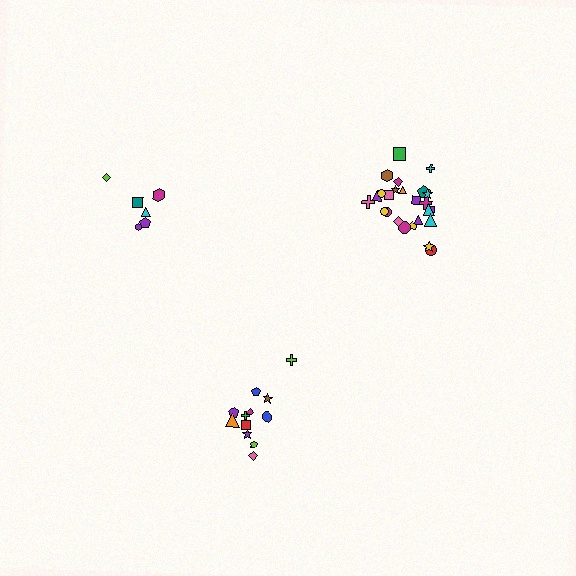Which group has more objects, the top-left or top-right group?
The top-right group.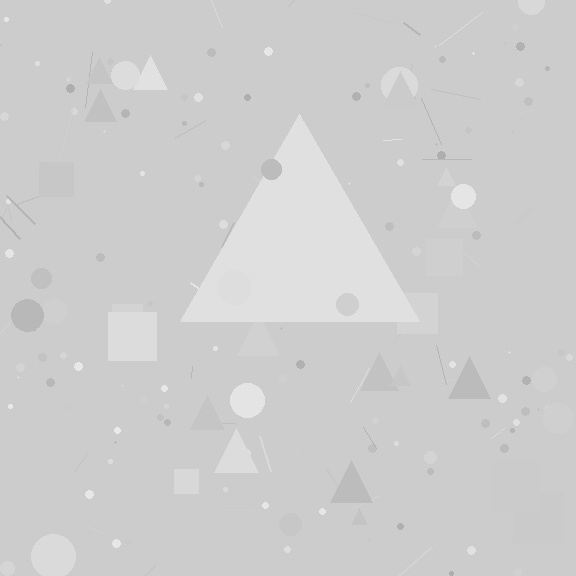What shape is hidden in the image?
A triangle is hidden in the image.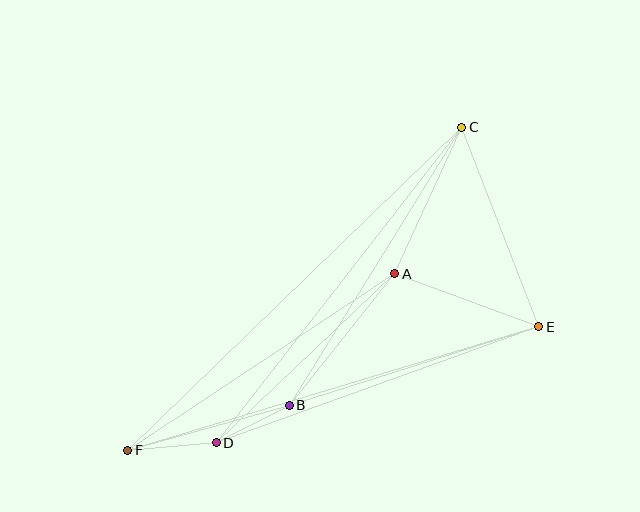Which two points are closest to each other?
Points B and D are closest to each other.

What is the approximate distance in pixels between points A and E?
The distance between A and E is approximately 153 pixels.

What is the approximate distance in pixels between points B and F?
The distance between B and F is approximately 168 pixels.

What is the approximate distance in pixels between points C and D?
The distance between C and D is approximately 400 pixels.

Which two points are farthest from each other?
Points C and F are farthest from each other.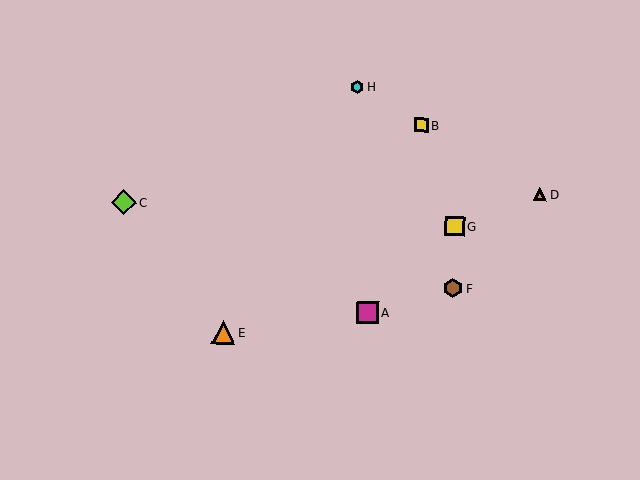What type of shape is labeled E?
Shape E is an orange triangle.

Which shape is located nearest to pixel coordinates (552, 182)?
The orange triangle (labeled D) at (540, 195) is nearest to that location.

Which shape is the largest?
The lime diamond (labeled C) is the largest.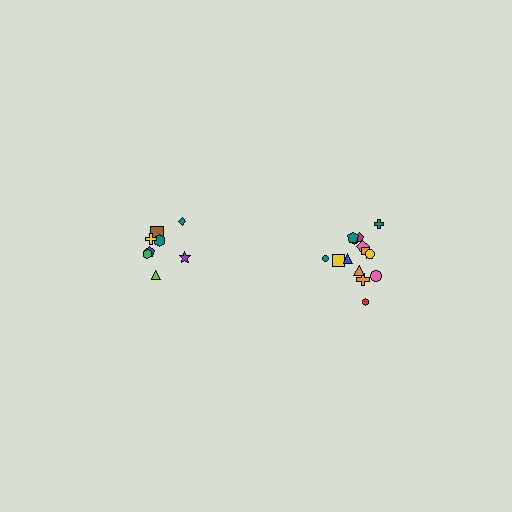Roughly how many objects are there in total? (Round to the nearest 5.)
Roughly 25 objects in total.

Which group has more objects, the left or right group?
The right group.